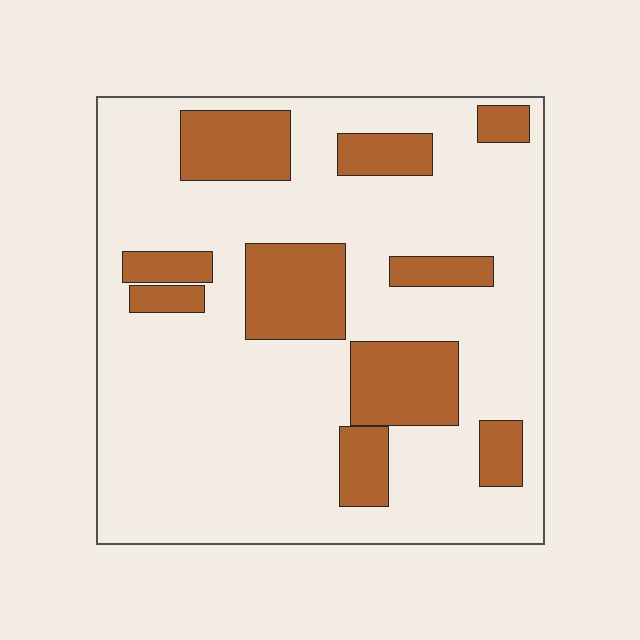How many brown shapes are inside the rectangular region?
10.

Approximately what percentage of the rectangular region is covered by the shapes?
Approximately 25%.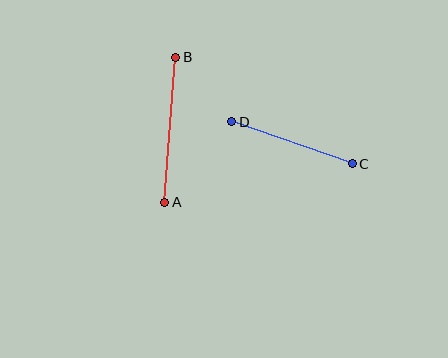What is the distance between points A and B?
The distance is approximately 145 pixels.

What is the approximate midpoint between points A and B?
The midpoint is at approximately (170, 130) pixels.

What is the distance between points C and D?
The distance is approximately 128 pixels.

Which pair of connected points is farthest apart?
Points A and B are farthest apart.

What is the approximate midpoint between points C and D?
The midpoint is at approximately (292, 143) pixels.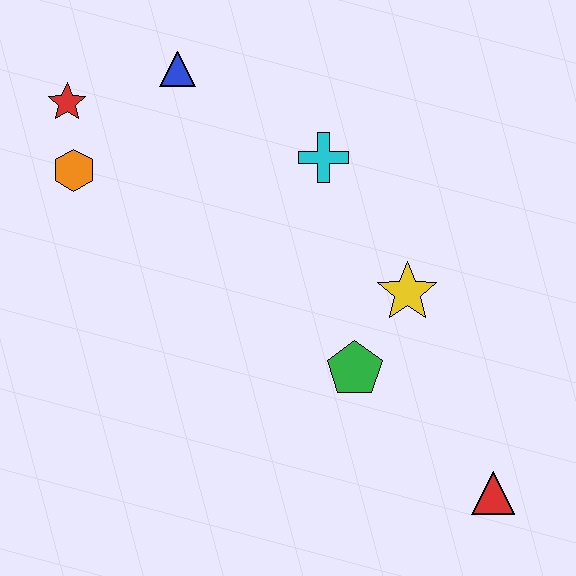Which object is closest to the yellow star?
The green pentagon is closest to the yellow star.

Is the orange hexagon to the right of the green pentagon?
No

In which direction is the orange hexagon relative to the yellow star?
The orange hexagon is to the left of the yellow star.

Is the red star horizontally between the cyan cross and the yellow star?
No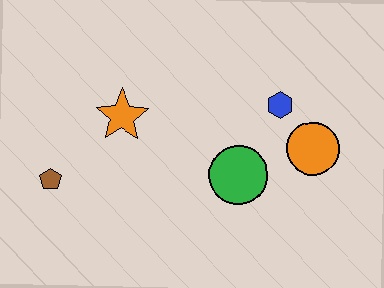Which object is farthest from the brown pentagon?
The orange circle is farthest from the brown pentagon.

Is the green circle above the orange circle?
No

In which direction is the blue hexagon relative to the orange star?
The blue hexagon is to the right of the orange star.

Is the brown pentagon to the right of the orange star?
No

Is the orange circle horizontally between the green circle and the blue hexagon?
No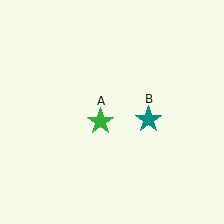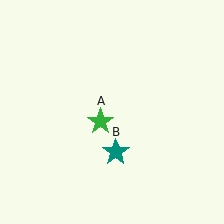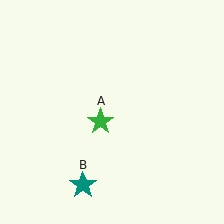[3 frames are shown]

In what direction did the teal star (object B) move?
The teal star (object B) moved down and to the left.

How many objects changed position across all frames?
1 object changed position: teal star (object B).